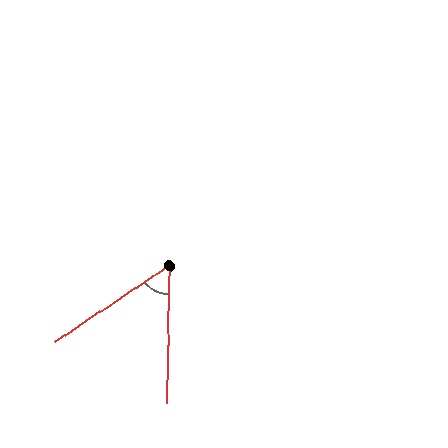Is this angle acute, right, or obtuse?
It is acute.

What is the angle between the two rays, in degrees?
Approximately 55 degrees.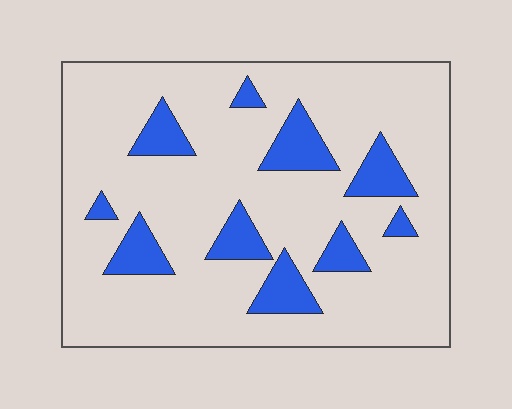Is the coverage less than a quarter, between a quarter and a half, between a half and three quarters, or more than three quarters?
Less than a quarter.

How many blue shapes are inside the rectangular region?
10.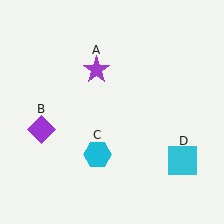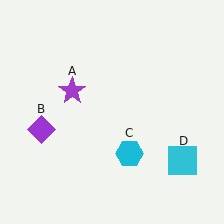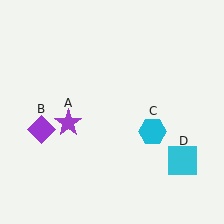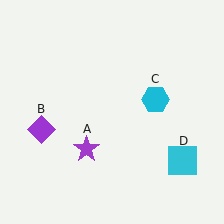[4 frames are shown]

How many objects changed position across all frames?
2 objects changed position: purple star (object A), cyan hexagon (object C).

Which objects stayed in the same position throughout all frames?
Purple diamond (object B) and cyan square (object D) remained stationary.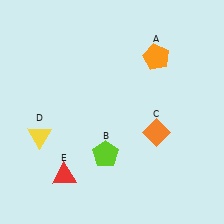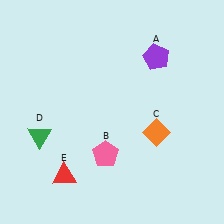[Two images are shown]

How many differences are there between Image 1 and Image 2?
There are 3 differences between the two images.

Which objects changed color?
A changed from orange to purple. B changed from lime to pink. D changed from yellow to green.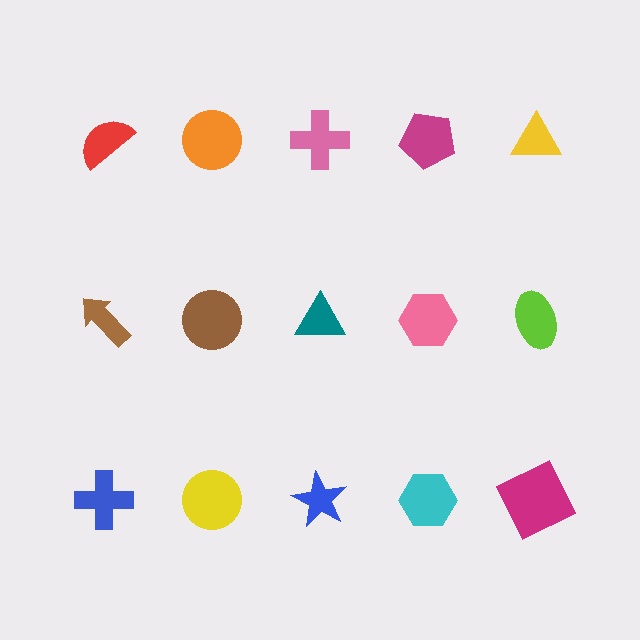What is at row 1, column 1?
A red semicircle.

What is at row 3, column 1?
A blue cross.